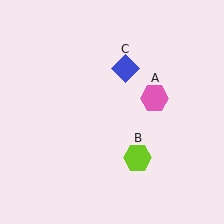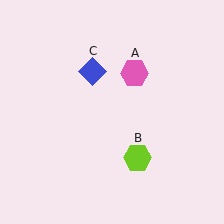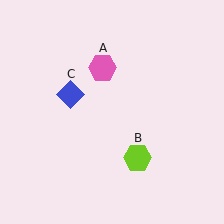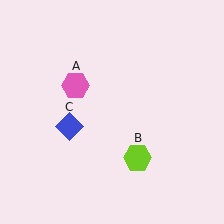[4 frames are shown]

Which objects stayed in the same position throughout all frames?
Lime hexagon (object B) remained stationary.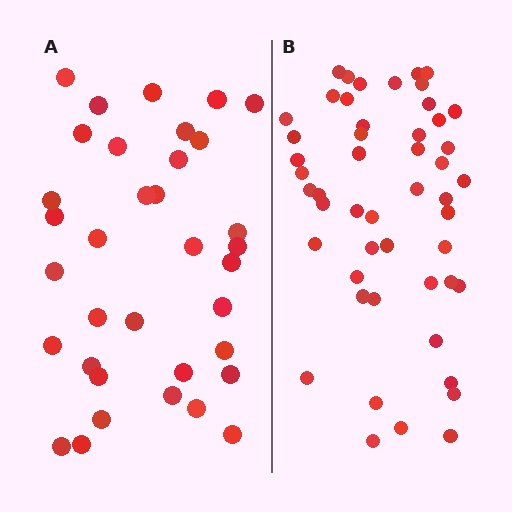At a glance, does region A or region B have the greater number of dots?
Region B (the right region) has more dots.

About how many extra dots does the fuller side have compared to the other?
Region B has approximately 15 more dots than region A.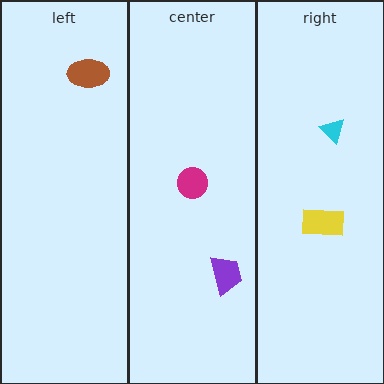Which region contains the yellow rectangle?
The right region.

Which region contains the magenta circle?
The center region.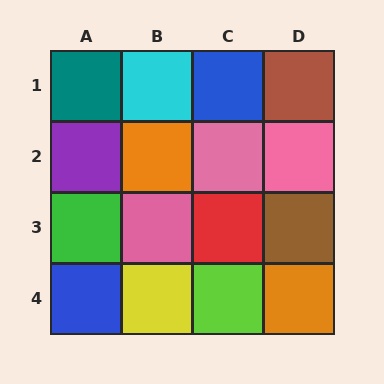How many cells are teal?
1 cell is teal.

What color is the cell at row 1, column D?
Brown.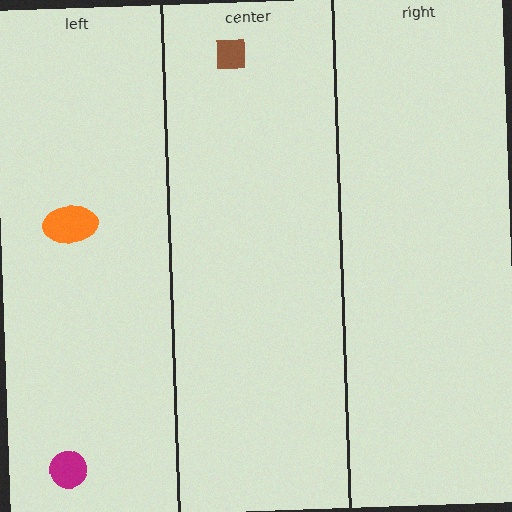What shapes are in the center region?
The brown square.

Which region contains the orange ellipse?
The left region.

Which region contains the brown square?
The center region.